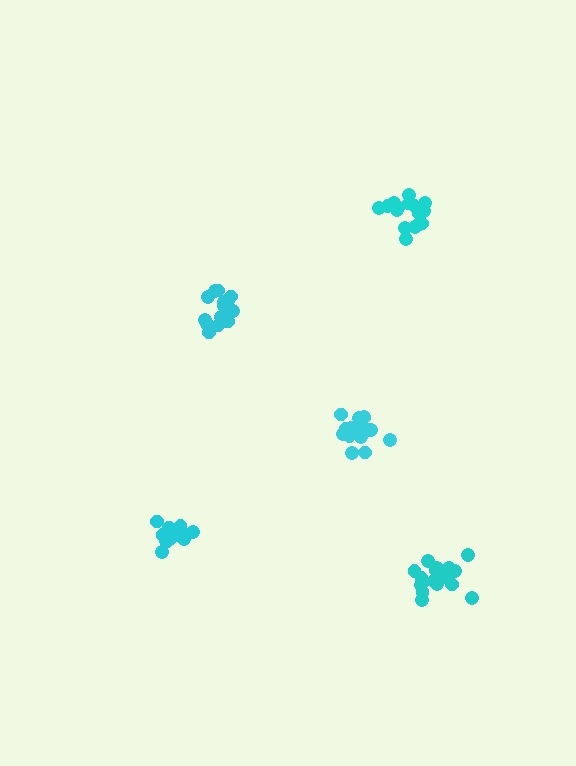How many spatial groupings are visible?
There are 5 spatial groupings.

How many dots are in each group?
Group 1: 17 dots, Group 2: 16 dots, Group 3: 14 dots, Group 4: 18 dots, Group 5: 19 dots (84 total).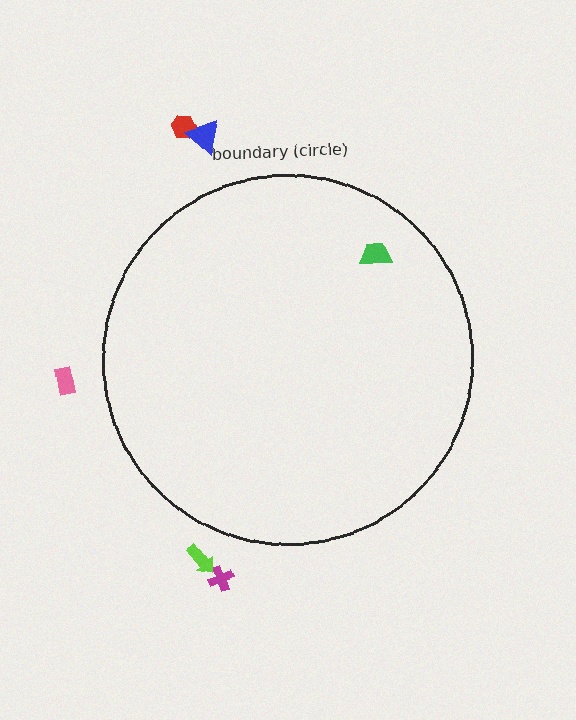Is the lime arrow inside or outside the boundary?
Outside.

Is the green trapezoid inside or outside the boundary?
Inside.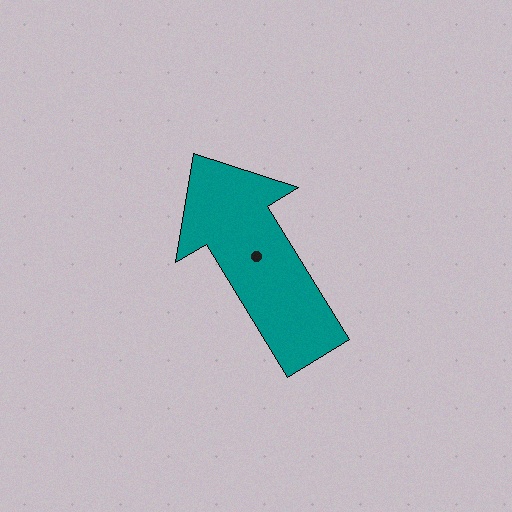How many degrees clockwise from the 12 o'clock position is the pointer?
Approximately 329 degrees.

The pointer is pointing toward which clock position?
Roughly 11 o'clock.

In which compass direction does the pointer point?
Northwest.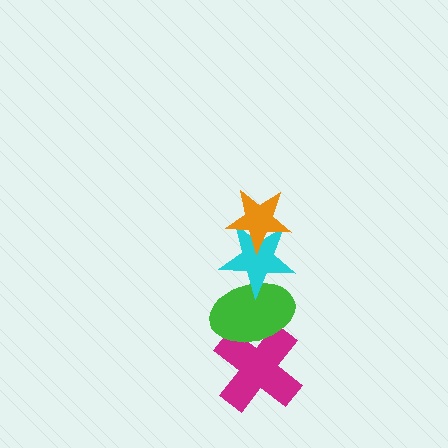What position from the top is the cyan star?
The cyan star is 2nd from the top.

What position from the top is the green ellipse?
The green ellipse is 3rd from the top.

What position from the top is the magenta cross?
The magenta cross is 4th from the top.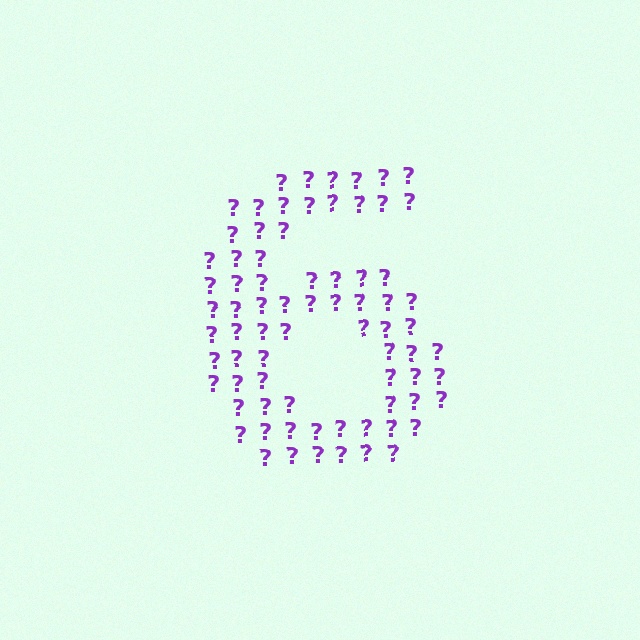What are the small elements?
The small elements are question marks.